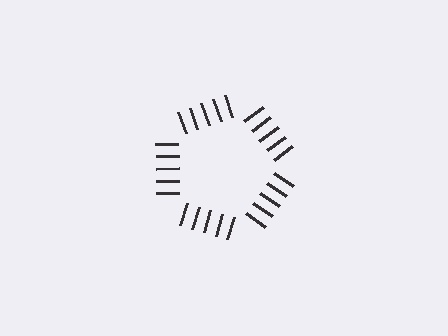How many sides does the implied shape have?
5 sides — the line-ends trace a pentagon.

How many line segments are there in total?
25 — 5 along each of the 5 edges.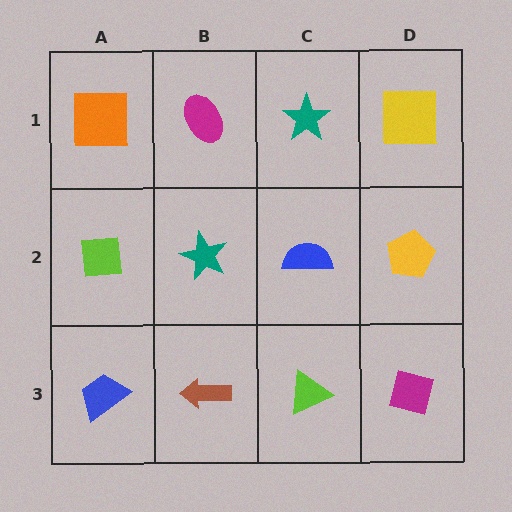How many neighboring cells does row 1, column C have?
3.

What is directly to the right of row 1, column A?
A magenta ellipse.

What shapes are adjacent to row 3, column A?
A lime square (row 2, column A), a brown arrow (row 3, column B).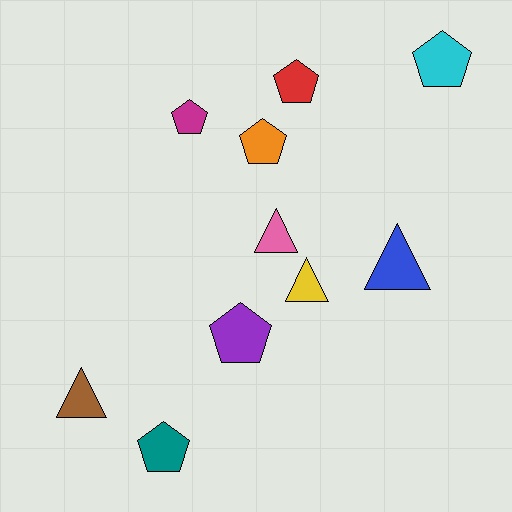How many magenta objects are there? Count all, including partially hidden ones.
There is 1 magenta object.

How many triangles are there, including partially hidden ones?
There are 4 triangles.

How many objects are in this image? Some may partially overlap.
There are 10 objects.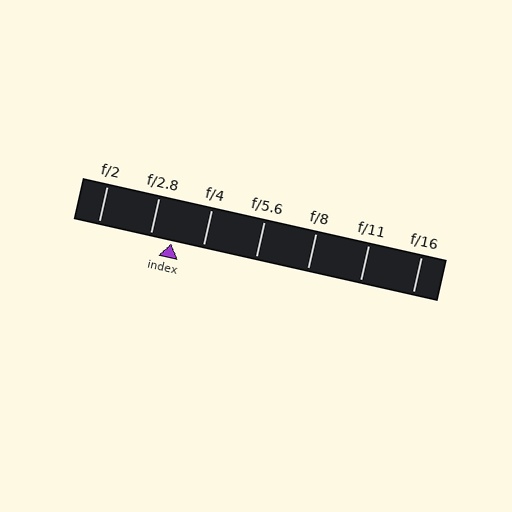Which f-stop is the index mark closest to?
The index mark is closest to f/2.8.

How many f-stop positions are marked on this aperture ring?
There are 7 f-stop positions marked.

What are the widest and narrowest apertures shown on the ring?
The widest aperture shown is f/2 and the narrowest is f/16.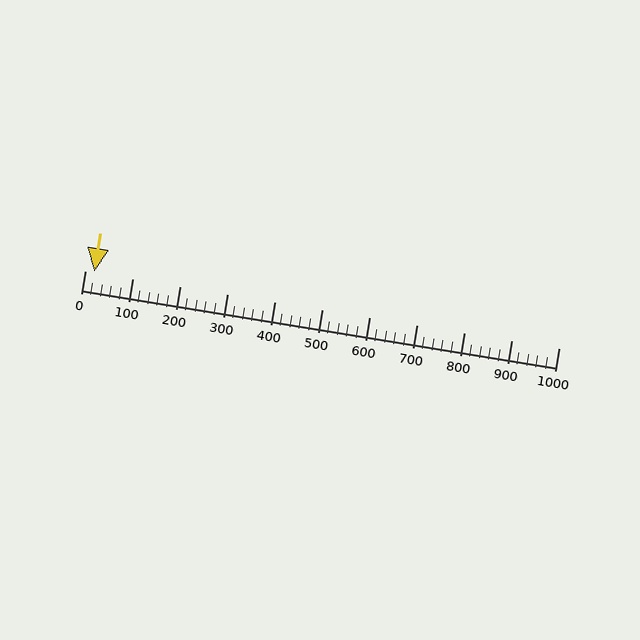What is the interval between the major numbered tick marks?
The major tick marks are spaced 100 units apart.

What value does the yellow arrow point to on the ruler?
The yellow arrow points to approximately 20.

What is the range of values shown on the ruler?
The ruler shows values from 0 to 1000.